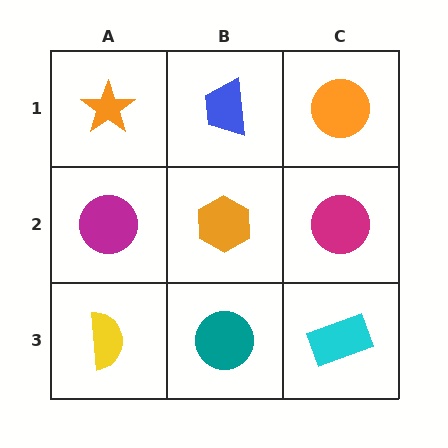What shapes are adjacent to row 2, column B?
A blue trapezoid (row 1, column B), a teal circle (row 3, column B), a magenta circle (row 2, column A), a magenta circle (row 2, column C).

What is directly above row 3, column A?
A magenta circle.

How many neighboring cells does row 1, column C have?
2.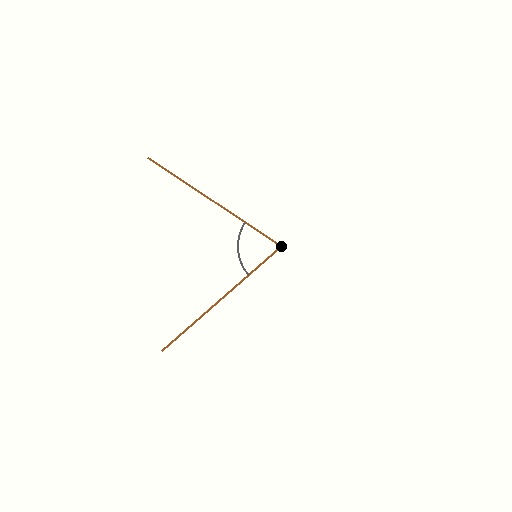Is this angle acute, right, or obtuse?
It is acute.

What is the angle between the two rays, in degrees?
Approximately 75 degrees.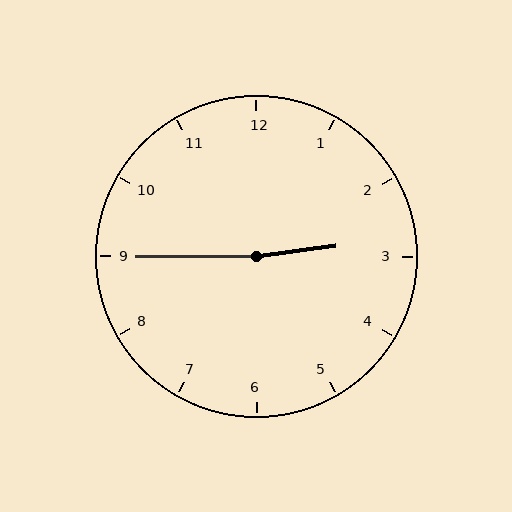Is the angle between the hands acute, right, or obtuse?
It is obtuse.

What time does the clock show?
2:45.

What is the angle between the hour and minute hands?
Approximately 172 degrees.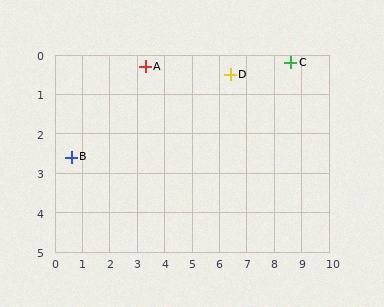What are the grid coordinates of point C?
Point C is at approximately (8.6, 0.2).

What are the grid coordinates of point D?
Point D is at approximately (6.4, 0.5).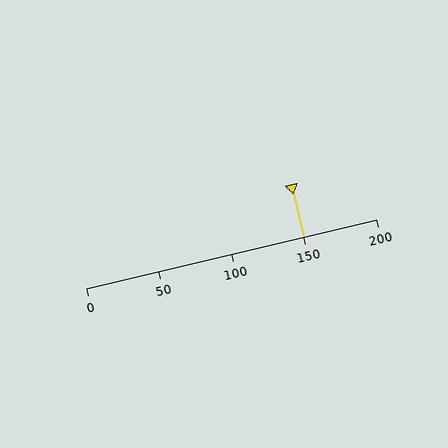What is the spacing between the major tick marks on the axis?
The major ticks are spaced 50 apart.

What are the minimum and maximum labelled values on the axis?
The axis runs from 0 to 200.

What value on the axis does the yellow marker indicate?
The marker indicates approximately 150.